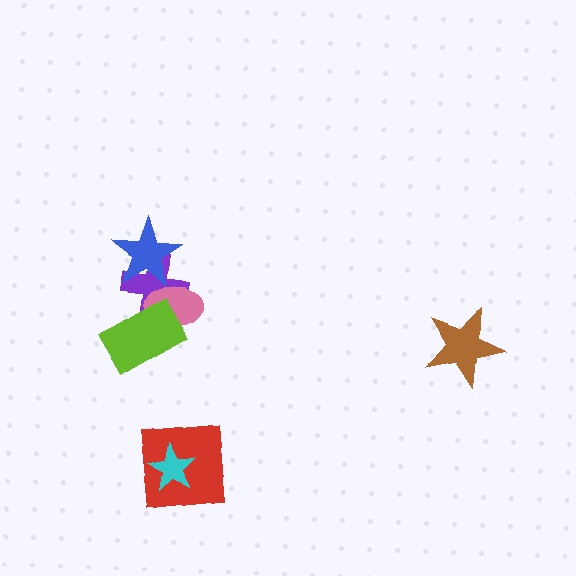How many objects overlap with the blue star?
2 objects overlap with the blue star.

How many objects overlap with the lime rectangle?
2 objects overlap with the lime rectangle.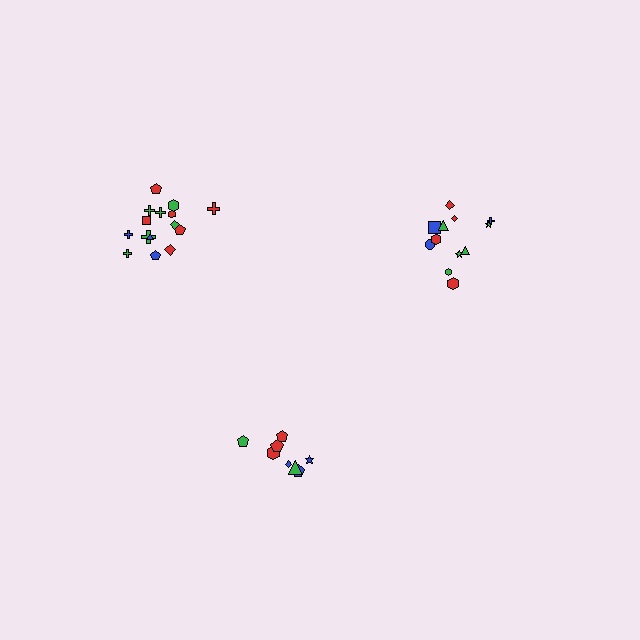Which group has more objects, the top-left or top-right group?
The top-left group.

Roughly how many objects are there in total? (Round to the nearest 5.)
Roughly 35 objects in total.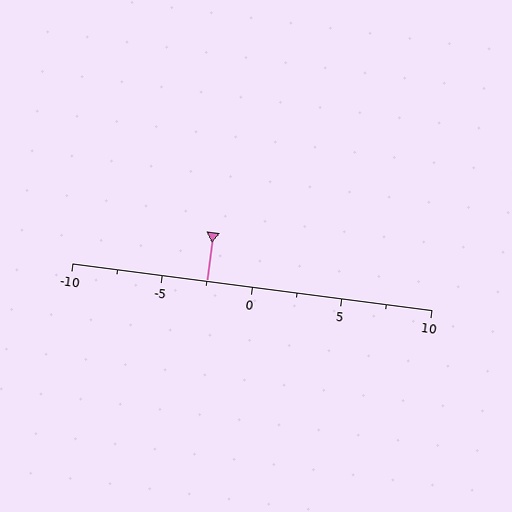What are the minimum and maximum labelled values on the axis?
The axis runs from -10 to 10.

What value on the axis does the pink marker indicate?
The marker indicates approximately -2.5.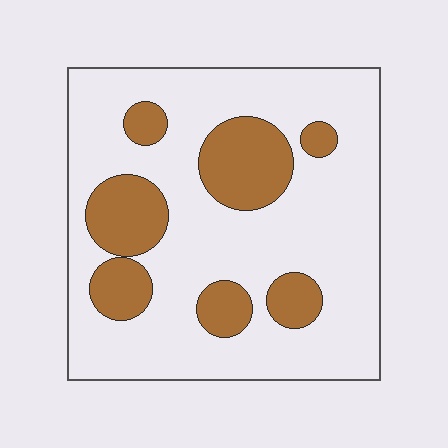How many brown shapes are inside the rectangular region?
7.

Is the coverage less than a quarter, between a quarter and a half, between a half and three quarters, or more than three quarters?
Less than a quarter.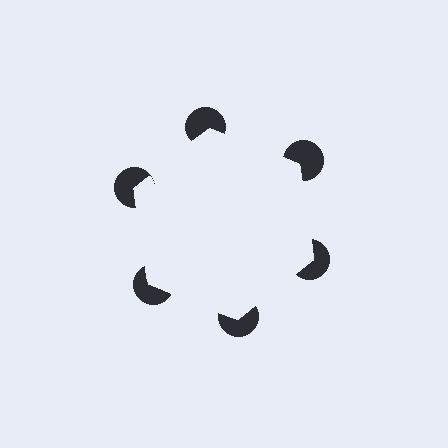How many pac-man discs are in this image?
There are 6 — one at each vertex of the illusory hexagon.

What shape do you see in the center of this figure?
An illusory hexagon — its edges are inferred from the aligned wedge cuts in the pac-man discs, not physically drawn.